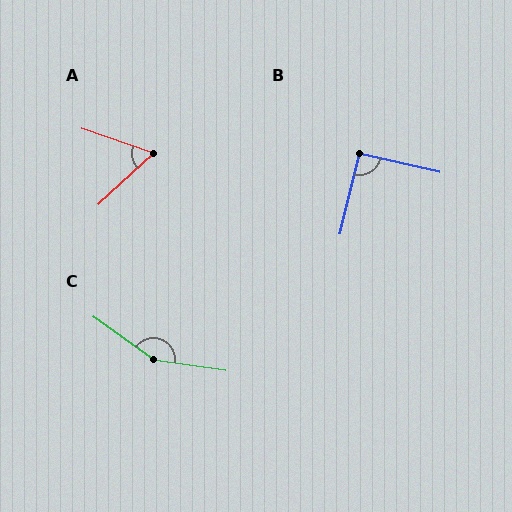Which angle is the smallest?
A, at approximately 61 degrees.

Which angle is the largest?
C, at approximately 153 degrees.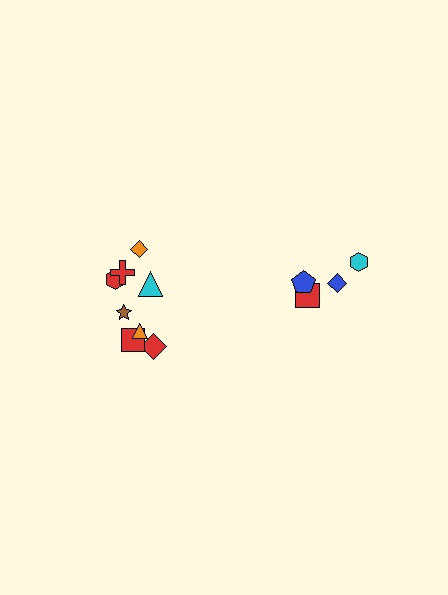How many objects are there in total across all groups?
There are 12 objects.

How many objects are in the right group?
There are 4 objects.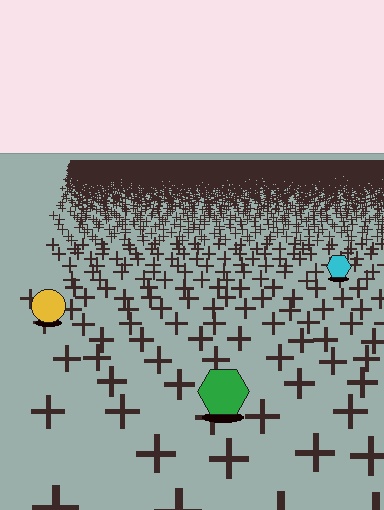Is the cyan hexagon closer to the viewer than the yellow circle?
No. The yellow circle is closer — you can tell from the texture gradient: the ground texture is coarser near it.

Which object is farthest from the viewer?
The cyan hexagon is farthest from the viewer. It appears smaller and the ground texture around it is denser.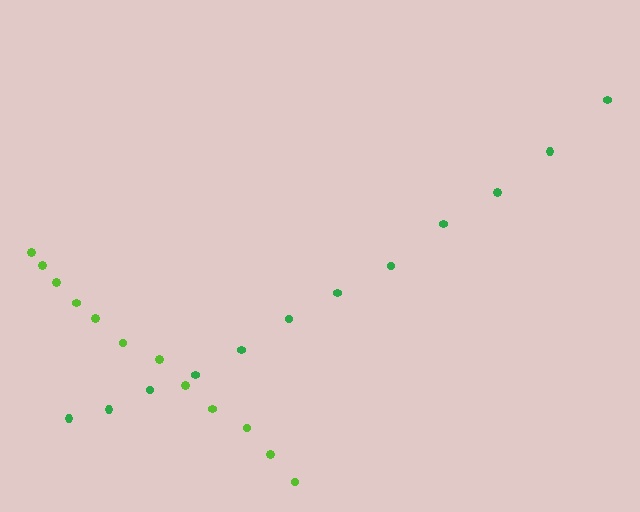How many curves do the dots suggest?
There are 2 distinct paths.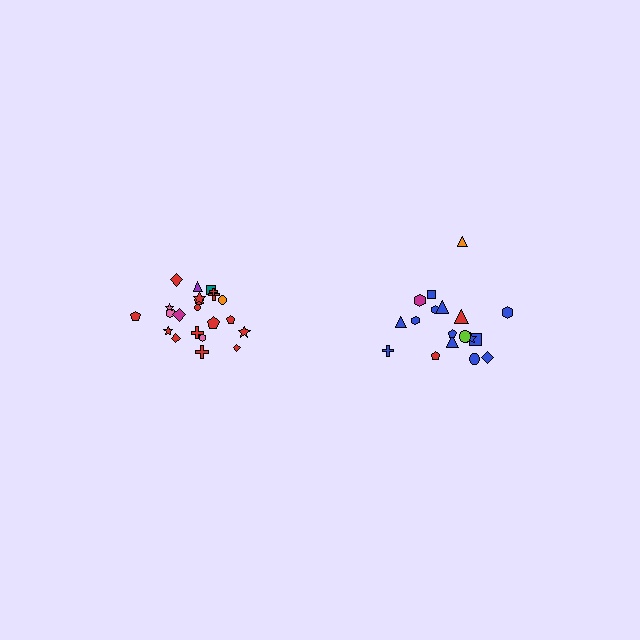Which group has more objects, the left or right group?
The left group.